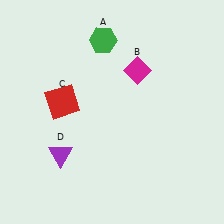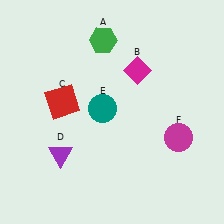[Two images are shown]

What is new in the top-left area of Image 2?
A teal circle (E) was added in the top-left area of Image 2.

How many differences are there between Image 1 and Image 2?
There are 2 differences between the two images.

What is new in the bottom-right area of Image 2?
A magenta circle (F) was added in the bottom-right area of Image 2.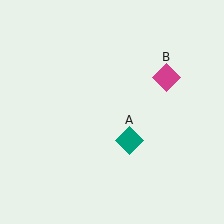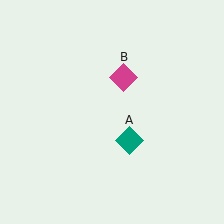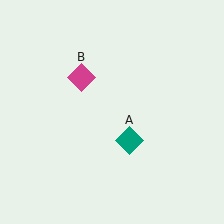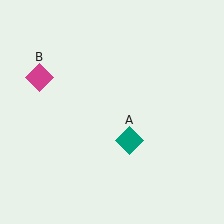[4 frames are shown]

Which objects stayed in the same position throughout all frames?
Teal diamond (object A) remained stationary.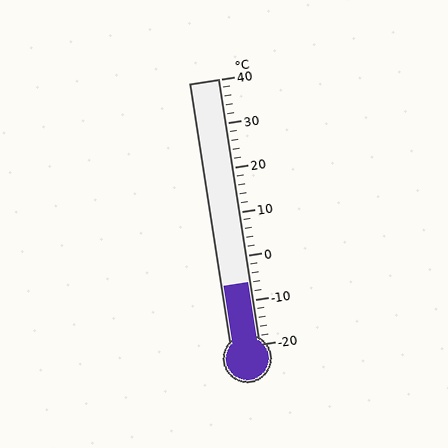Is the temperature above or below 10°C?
The temperature is below 10°C.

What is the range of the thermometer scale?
The thermometer scale ranges from -20°C to 40°C.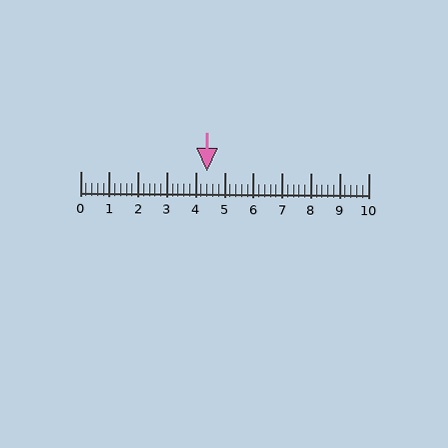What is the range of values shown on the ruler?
The ruler shows values from 0 to 10.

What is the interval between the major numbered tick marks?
The major tick marks are spaced 1 units apart.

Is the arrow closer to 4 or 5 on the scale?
The arrow is closer to 4.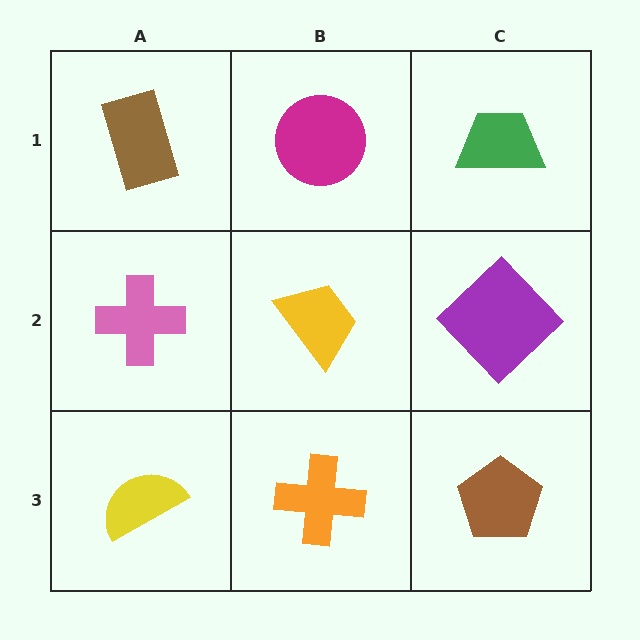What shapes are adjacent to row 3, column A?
A pink cross (row 2, column A), an orange cross (row 3, column B).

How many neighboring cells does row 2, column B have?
4.